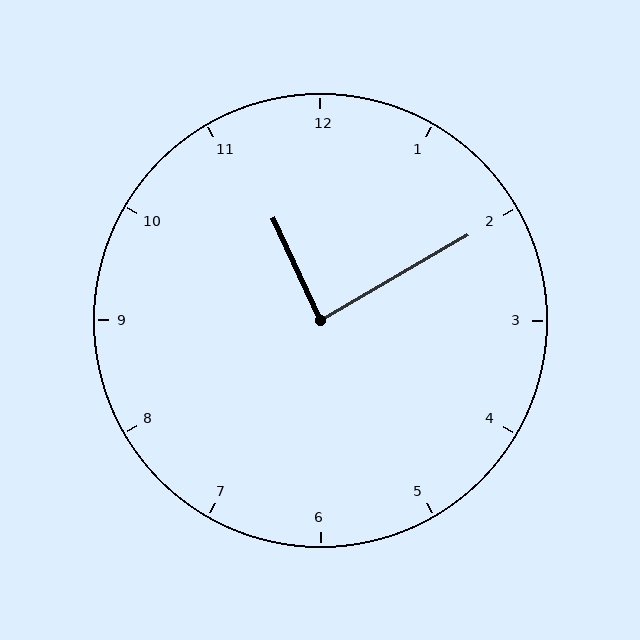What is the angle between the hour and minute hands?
Approximately 85 degrees.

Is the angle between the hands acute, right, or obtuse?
It is right.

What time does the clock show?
11:10.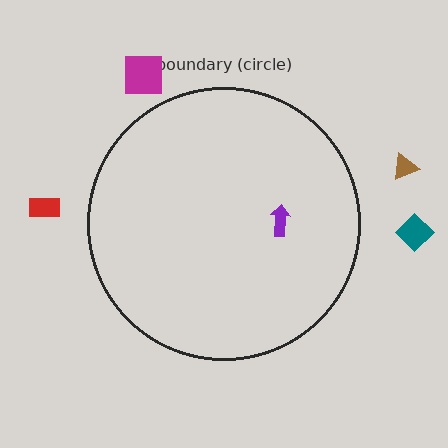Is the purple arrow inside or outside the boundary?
Inside.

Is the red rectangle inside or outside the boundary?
Outside.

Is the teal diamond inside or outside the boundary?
Outside.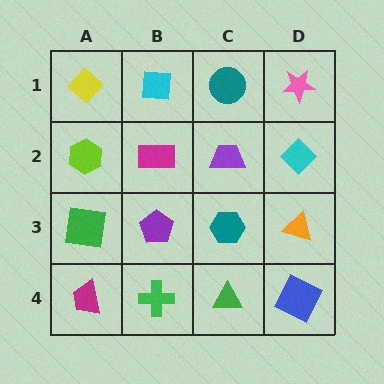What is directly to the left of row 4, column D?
A green triangle.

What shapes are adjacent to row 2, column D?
A pink star (row 1, column D), an orange triangle (row 3, column D), a purple trapezoid (row 2, column C).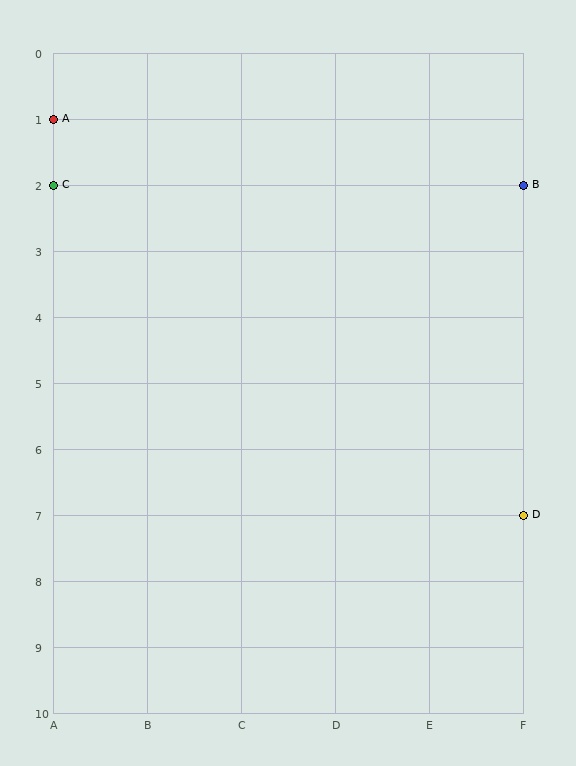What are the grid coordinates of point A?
Point A is at grid coordinates (A, 1).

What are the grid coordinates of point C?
Point C is at grid coordinates (A, 2).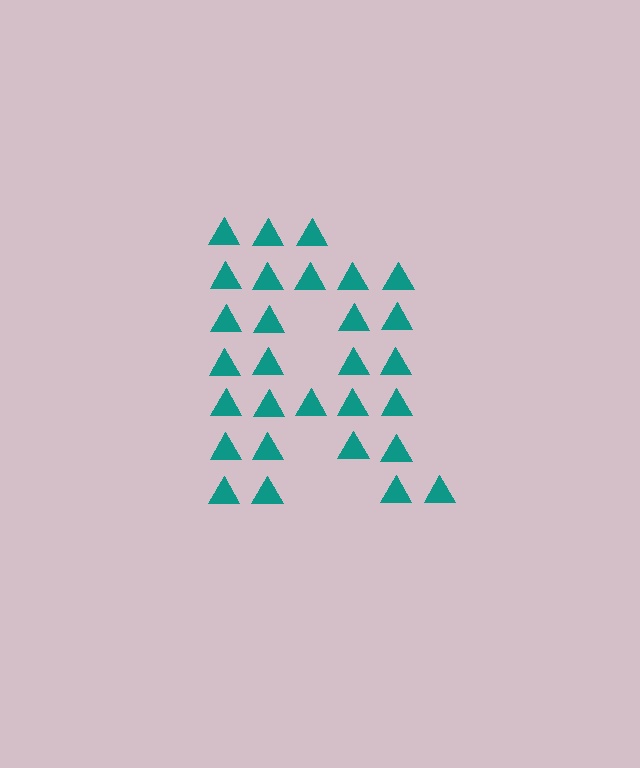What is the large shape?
The large shape is the letter R.